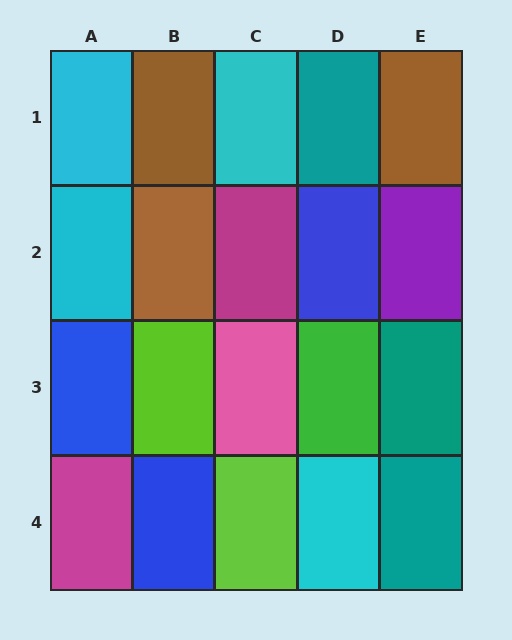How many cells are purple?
1 cell is purple.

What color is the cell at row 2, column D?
Blue.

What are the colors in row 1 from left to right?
Cyan, brown, cyan, teal, brown.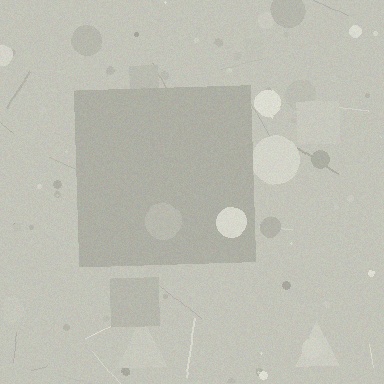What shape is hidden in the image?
A square is hidden in the image.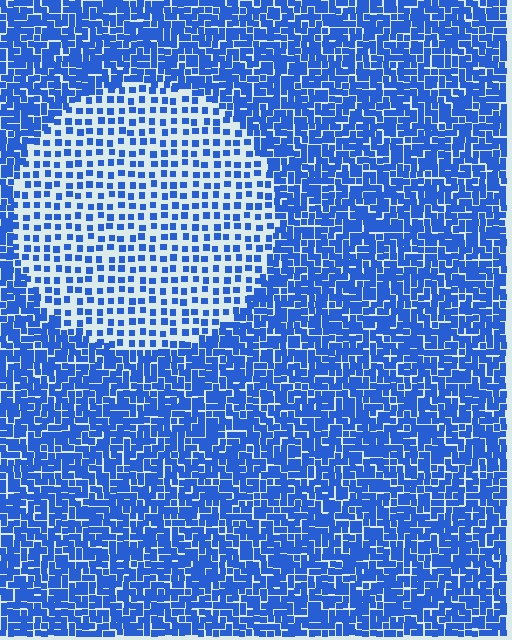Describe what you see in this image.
The image contains small blue elements arranged at two different densities. A circle-shaped region is visible where the elements are less densely packed than the surrounding area.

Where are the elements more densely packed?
The elements are more densely packed outside the circle boundary.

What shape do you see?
I see a circle.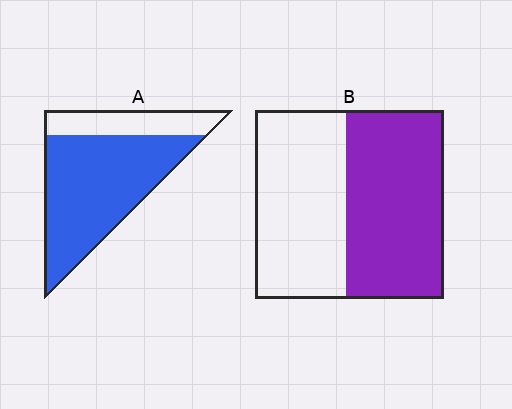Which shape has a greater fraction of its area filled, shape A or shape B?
Shape A.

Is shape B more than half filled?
Roughly half.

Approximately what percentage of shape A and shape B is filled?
A is approximately 75% and B is approximately 50%.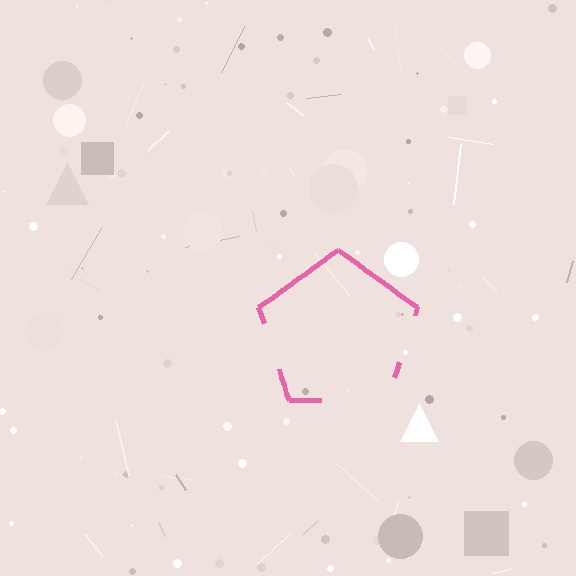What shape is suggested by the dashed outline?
The dashed outline suggests a pentagon.